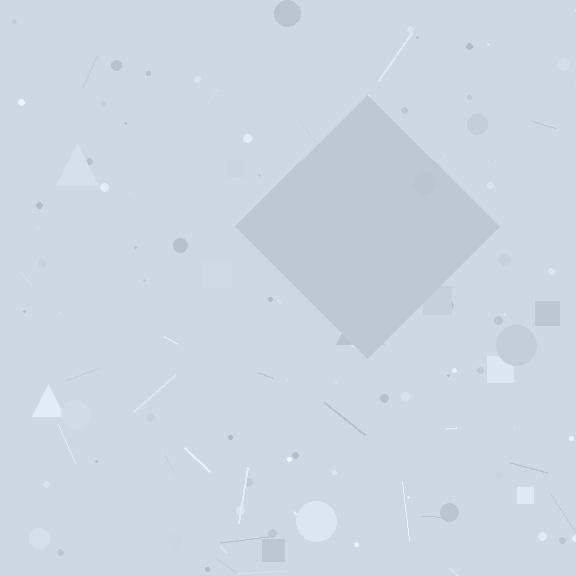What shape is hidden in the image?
A diamond is hidden in the image.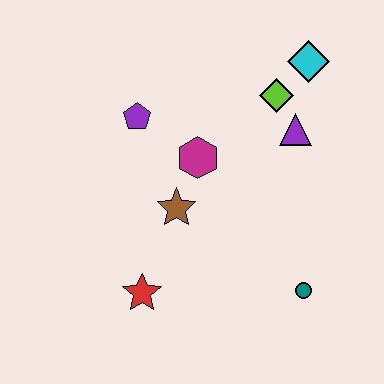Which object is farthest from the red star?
The cyan diamond is farthest from the red star.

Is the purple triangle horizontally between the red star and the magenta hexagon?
No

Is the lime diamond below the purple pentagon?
No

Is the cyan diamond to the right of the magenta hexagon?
Yes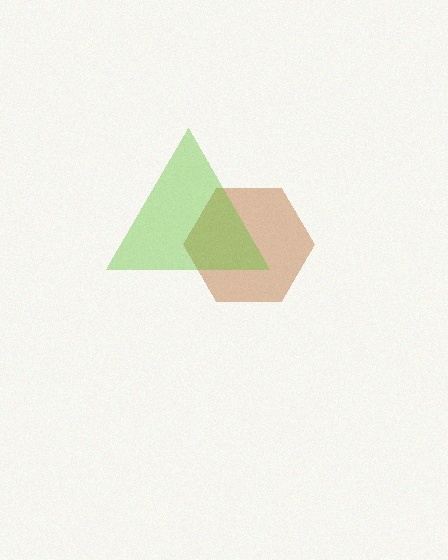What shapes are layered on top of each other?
The layered shapes are: a brown hexagon, a lime triangle.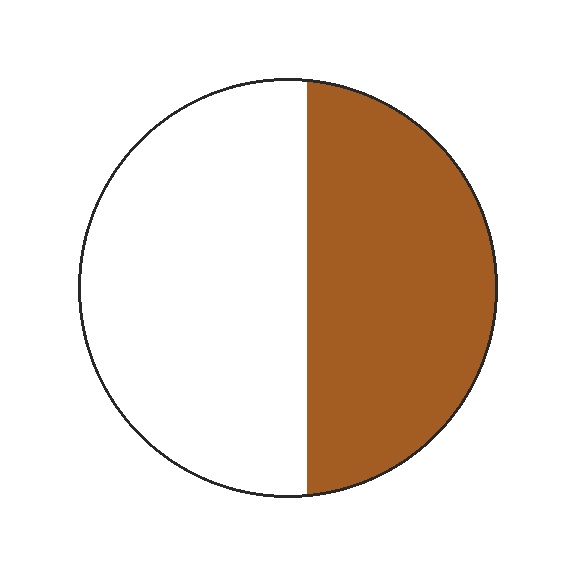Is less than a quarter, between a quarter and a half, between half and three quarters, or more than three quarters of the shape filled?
Between a quarter and a half.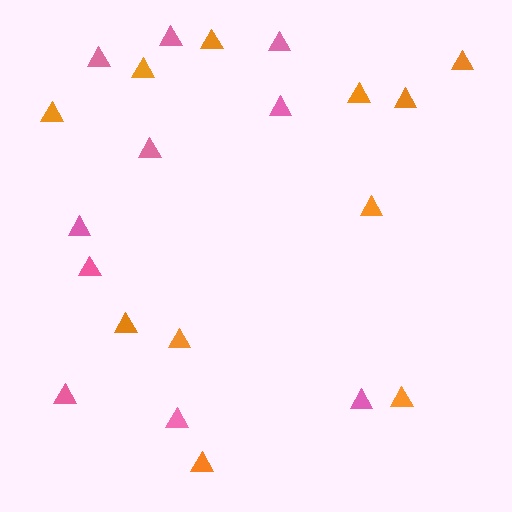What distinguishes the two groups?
There are 2 groups: one group of pink triangles (10) and one group of orange triangles (11).